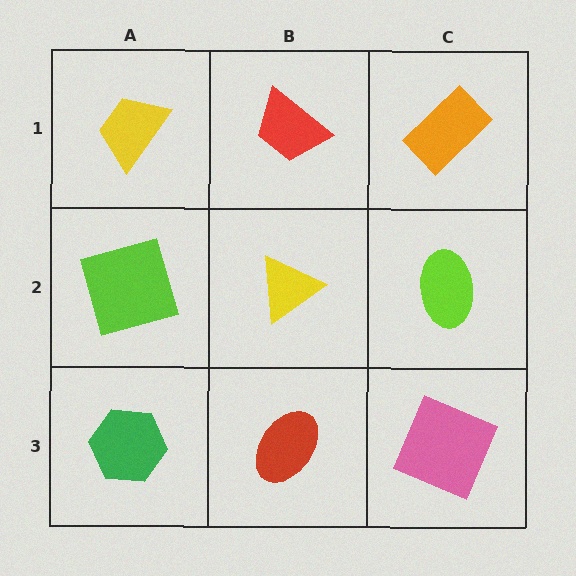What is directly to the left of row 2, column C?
A yellow triangle.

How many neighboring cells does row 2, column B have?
4.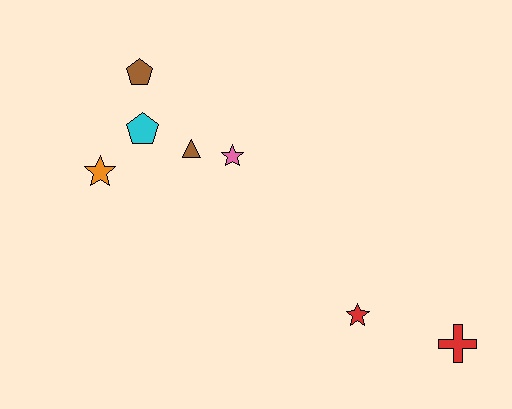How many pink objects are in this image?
There is 1 pink object.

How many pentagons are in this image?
There are 2 pentagons.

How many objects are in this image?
There are 7 objects.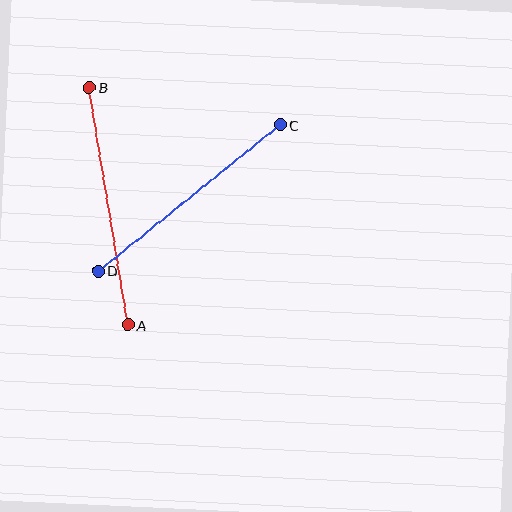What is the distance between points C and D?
The distance is approximately 234 pixels.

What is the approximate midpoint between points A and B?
The midpoint is at approximately (109, 206) pixels.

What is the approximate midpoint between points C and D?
The midpoint is at approximately (189, 198) pixels.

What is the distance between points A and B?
The distance is approximately 241 pixels.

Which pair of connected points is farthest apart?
Points A and B are farthest apart.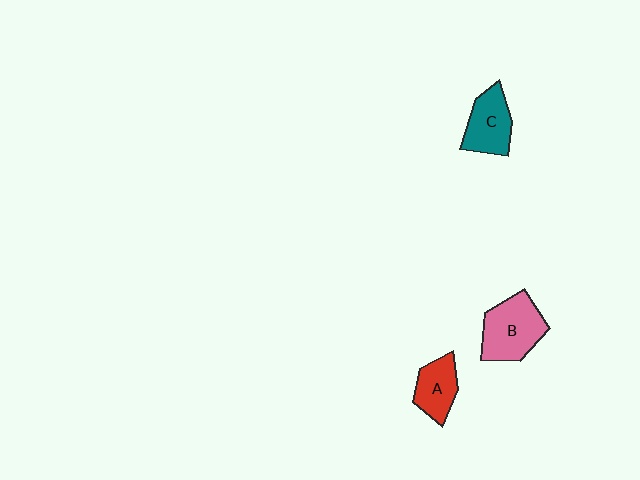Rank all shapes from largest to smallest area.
From largest to smallest: B (pink), C (teal), A (red).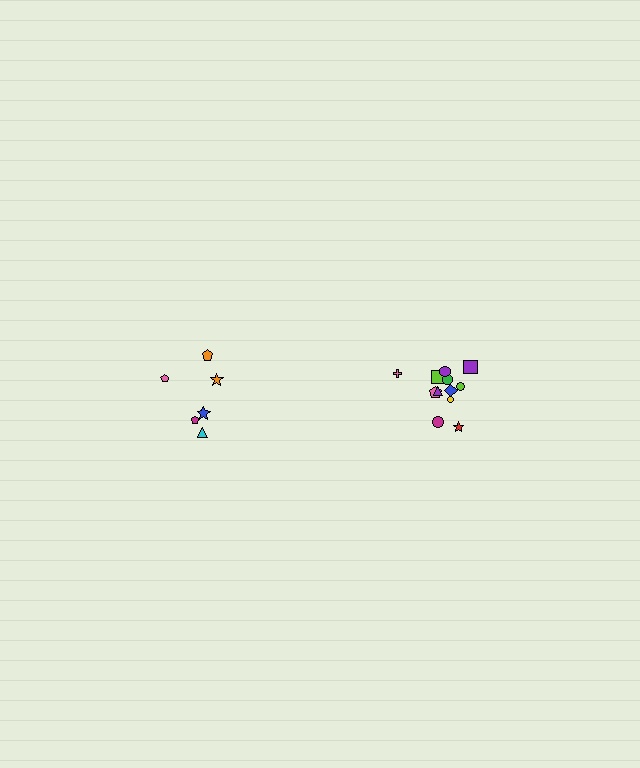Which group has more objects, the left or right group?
The right group.